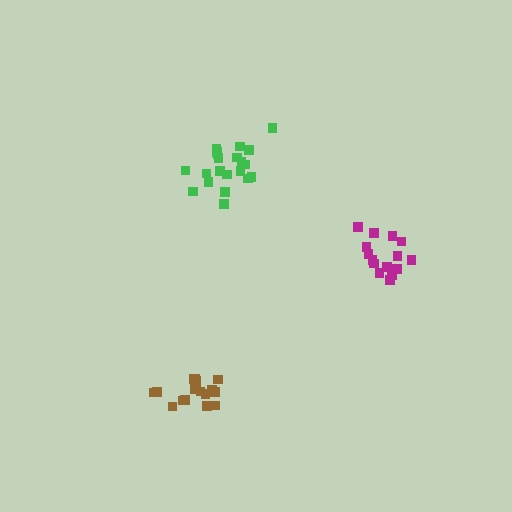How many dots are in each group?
Group 1: 21 dots, Group 2: 18 dots, Group 3: 15 dots (54 total).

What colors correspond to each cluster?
The clusters are colored: green, brown, magenta.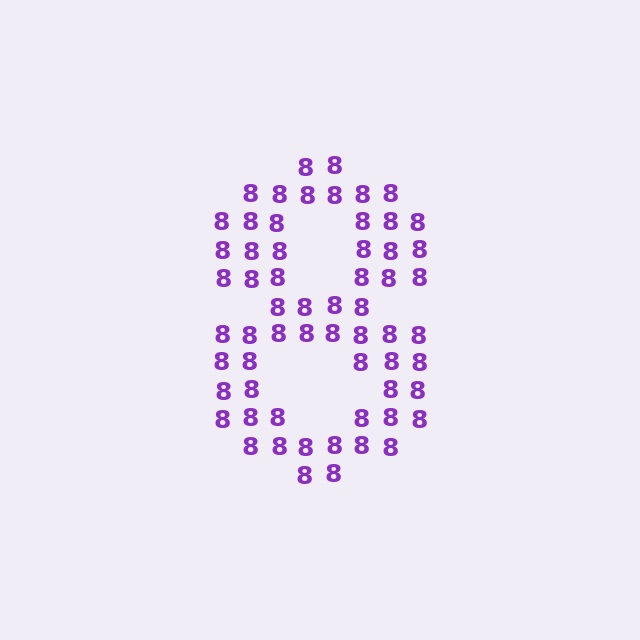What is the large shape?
The large shape is the digit 8.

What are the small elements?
The small elements are digit 8's.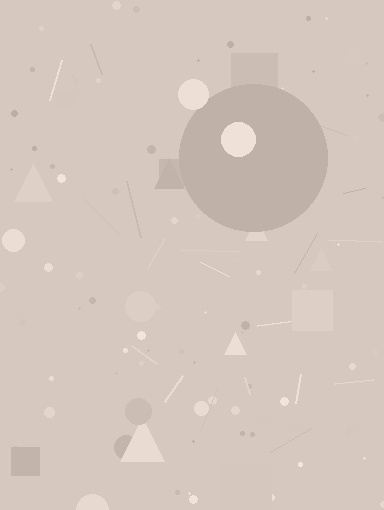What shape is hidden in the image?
A circle is hidden in the image.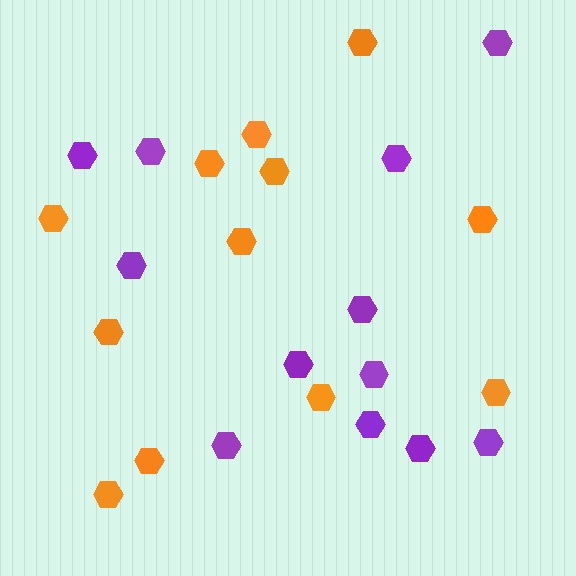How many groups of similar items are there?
There are 2 groups: one group of orange hexagons (12) and one group of purple hexagons (12).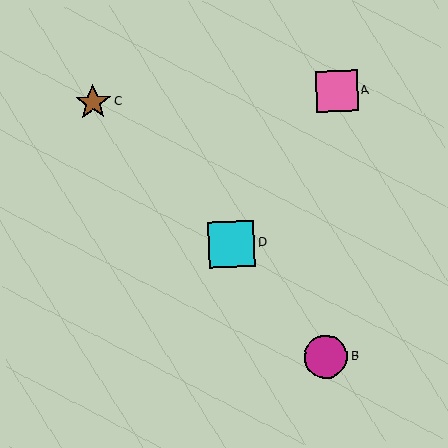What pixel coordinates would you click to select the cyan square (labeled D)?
Click at (231, 244) to select the cyan square D.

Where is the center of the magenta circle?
The center of the magenta circle is at (326, 356).